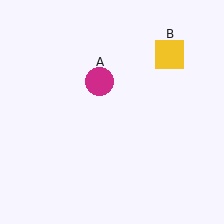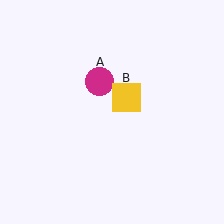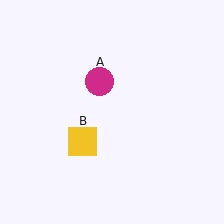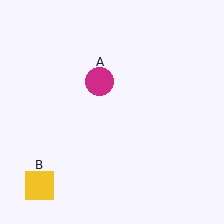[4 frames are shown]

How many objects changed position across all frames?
1 object changed position: yellow square (object B).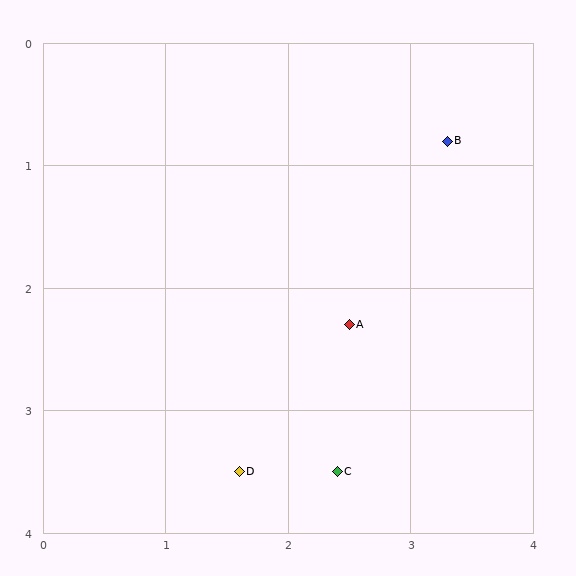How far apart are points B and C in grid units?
Points B and C are about 2.8 grid units apart.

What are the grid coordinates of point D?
Point D is at approximately (1.6, 3.5).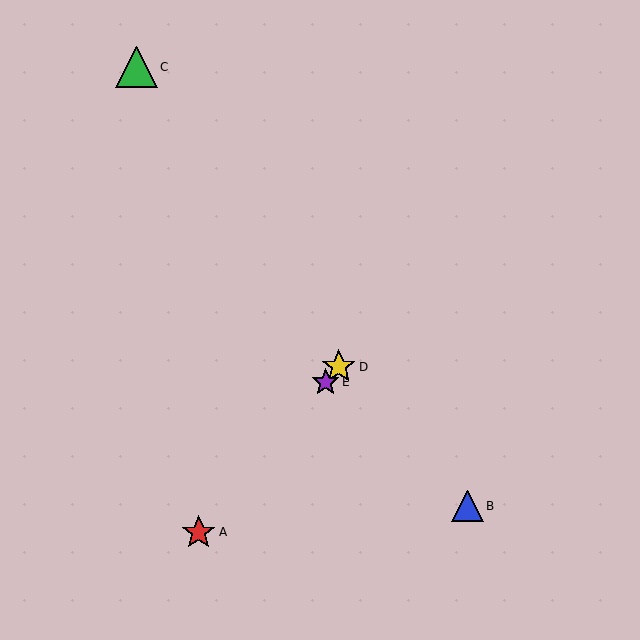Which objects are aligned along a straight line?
Objects A, D, E are aligned along a straight line.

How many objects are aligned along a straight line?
3 objects (A, D, E) are aligned along a straight line.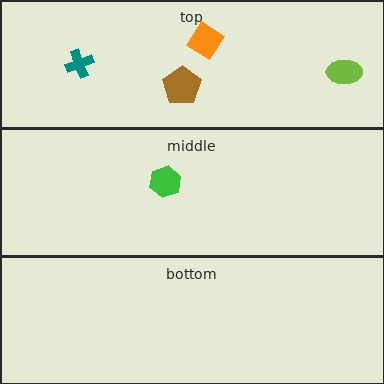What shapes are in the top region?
The orange diamond, the brown pentagon, the teal cross, the lime ellipse.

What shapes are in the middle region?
The green hexagon.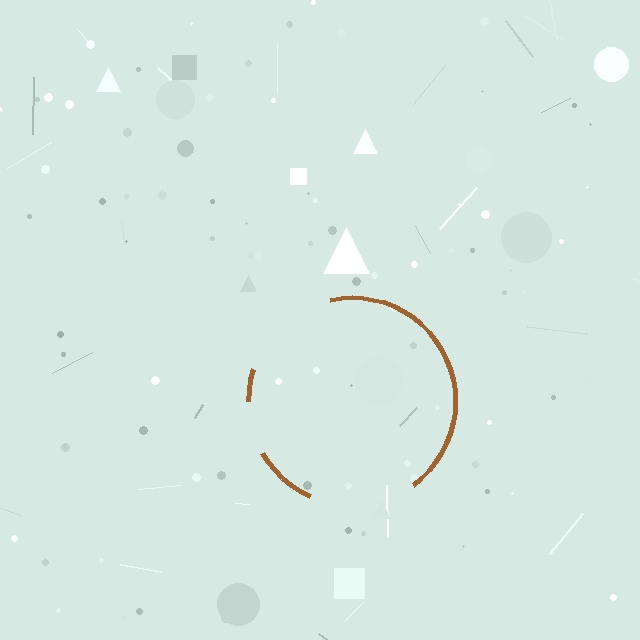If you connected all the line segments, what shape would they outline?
They would outline a circle.